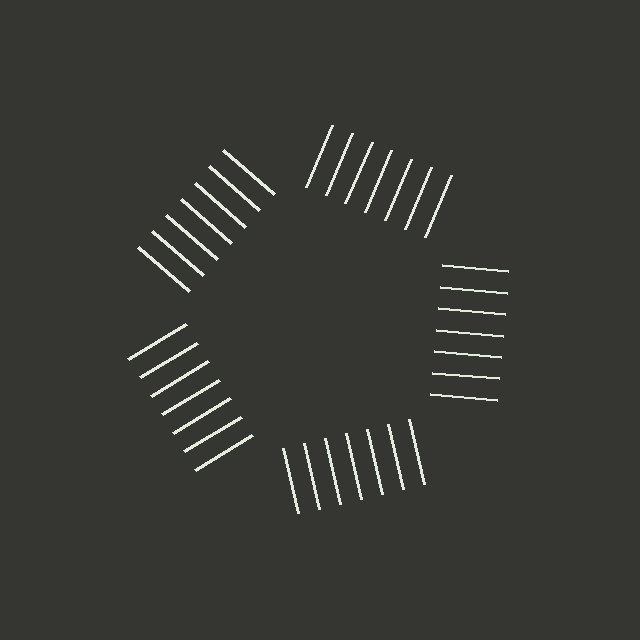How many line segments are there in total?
35 — 7 along each of the 5 edges.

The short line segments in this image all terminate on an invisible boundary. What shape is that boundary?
An illusory pentagon — the line segments terminate on its edges but no continuous stroke is drawn.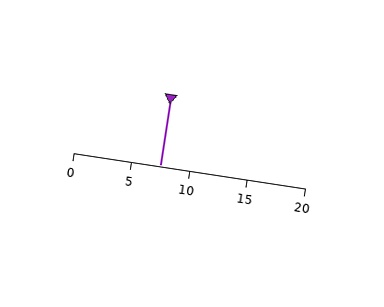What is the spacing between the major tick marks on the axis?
The major ticks are spaced 5 apart.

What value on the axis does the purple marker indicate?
The marker indicates approximately 7.5.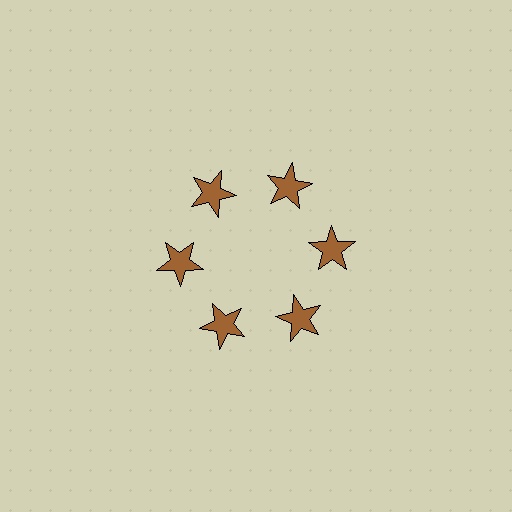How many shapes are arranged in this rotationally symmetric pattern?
There are 6 shapes, arranged in 6 groups of 1.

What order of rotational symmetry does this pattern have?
This pattern has 6-fold rotational symmetry.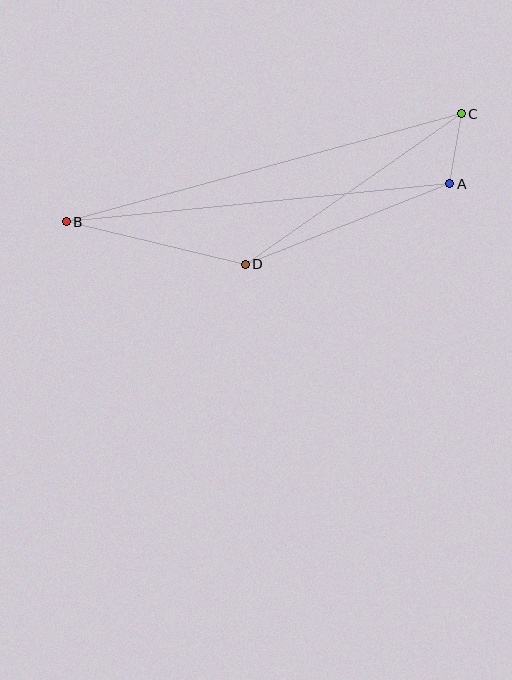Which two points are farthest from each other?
Points B and C are farthest from each other.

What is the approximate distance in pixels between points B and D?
The distance between B and D is approximately 184 pixels.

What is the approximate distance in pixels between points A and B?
The distance between A and B is approximately 385 pixels.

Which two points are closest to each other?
Points A and C are closest to each other.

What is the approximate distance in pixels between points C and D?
The distance between C and D is approximately 263 pixels.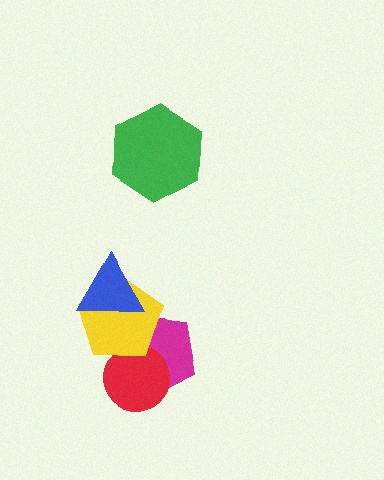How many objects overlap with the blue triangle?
1 object overlaps with the blue triangle.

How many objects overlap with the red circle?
2 objects overlap with the red circle.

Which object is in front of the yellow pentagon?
The blue triangle is in front of the yellow pentagon.